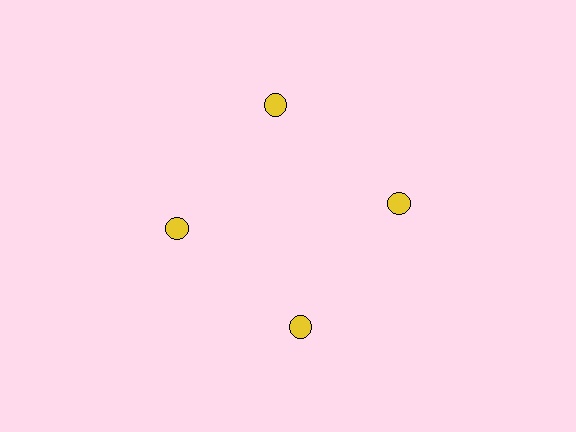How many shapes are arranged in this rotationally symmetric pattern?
There are 4 shapes, arranged in 4 groups of 1.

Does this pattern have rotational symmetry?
Yes, this pattern has 4-fold rotational symmetry. It looks the same after rotating 90 degrees around the center.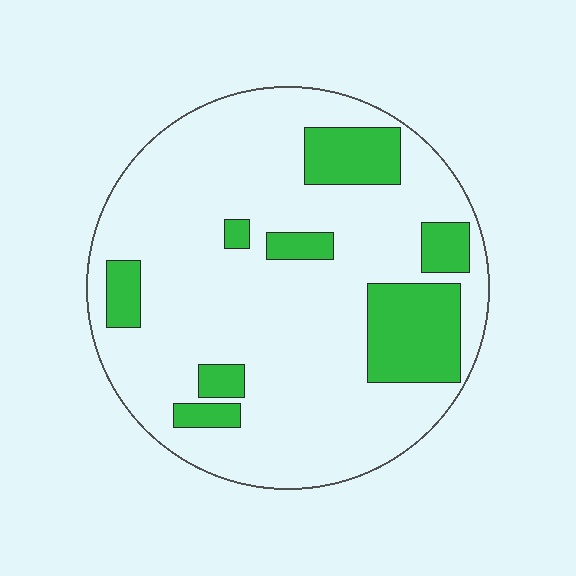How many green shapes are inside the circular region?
8.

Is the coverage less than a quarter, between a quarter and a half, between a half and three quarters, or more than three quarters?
Less than a quarter.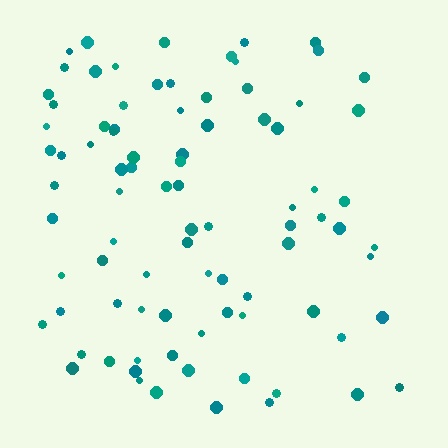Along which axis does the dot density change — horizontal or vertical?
Horizontal.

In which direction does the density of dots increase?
From right to left, with the left side densest.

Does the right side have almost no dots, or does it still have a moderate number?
Still a moderate number, just noticeably fewer than the left.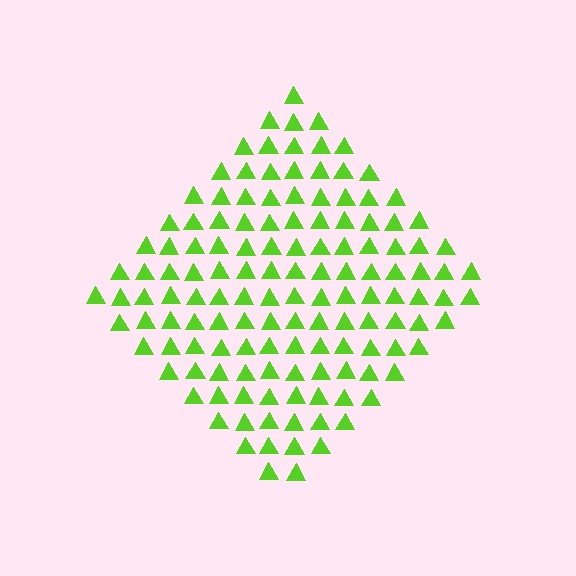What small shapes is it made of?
It is made of small triangles.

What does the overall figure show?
The overall figure shows a diamond.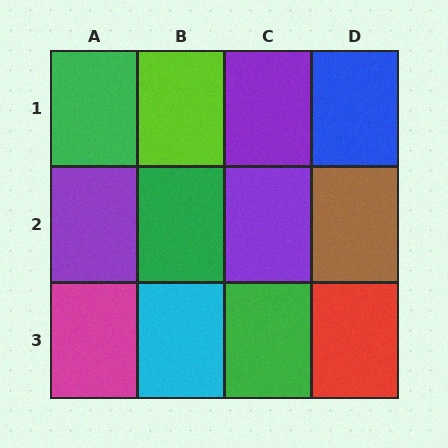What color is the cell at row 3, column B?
Cyan.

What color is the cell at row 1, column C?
Purple.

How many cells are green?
3 cells are green.